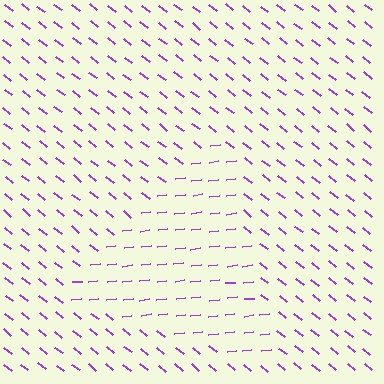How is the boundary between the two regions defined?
The boundary is defined purely by a change in line orientation (approximately 45 degrees difference). All lines are the same color and thickness.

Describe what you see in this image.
The image is filled with small purple line segments. A triangle region in the image has lines oriented differently from the surrounding lines, creating a visible texture boundary.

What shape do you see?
I see a triangle.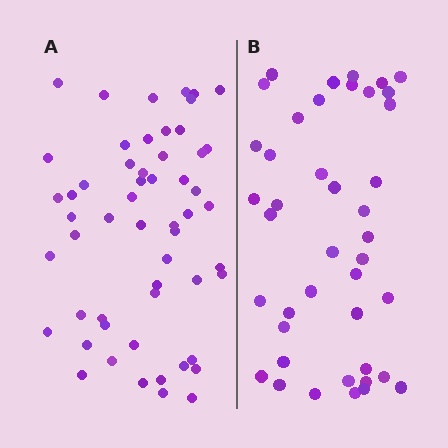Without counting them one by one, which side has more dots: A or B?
Region A (the left region) has more dots.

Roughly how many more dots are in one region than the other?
Region A has approximately 15 more dots than region B.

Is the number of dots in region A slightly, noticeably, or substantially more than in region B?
Region A has noticeably more, but not dramatically so. The ratio is roughly 1.3 to 1.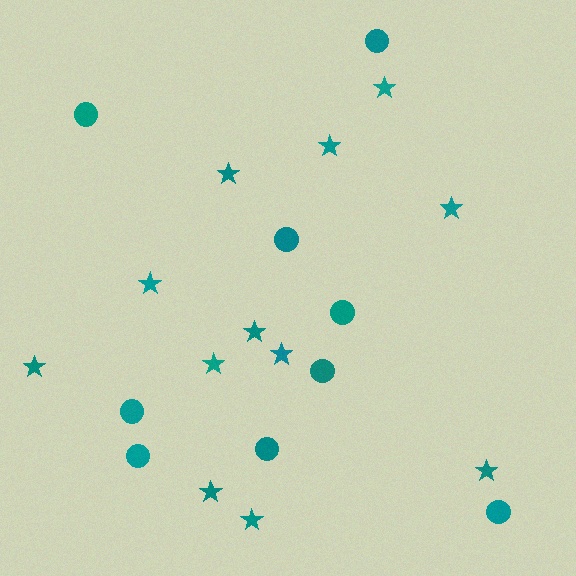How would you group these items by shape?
There are 2 groups: one group of circles (9) and one group of stars (12).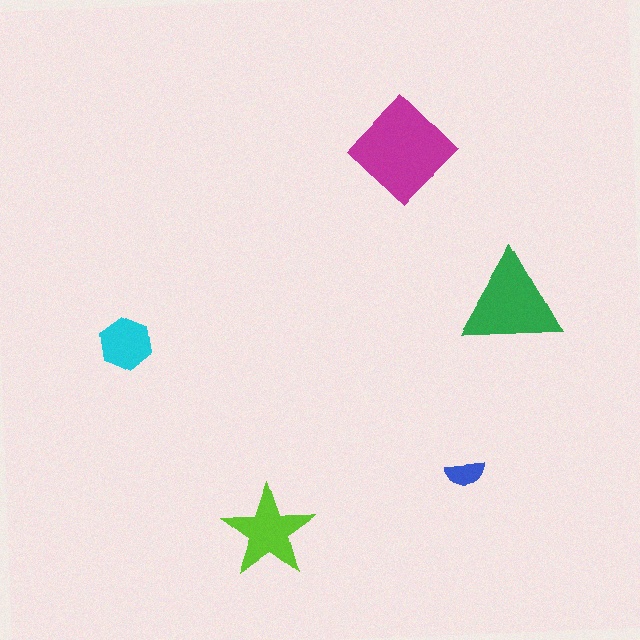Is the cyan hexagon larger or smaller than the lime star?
Smaller.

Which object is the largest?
The magenta diamond.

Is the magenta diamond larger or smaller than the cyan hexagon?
Larger.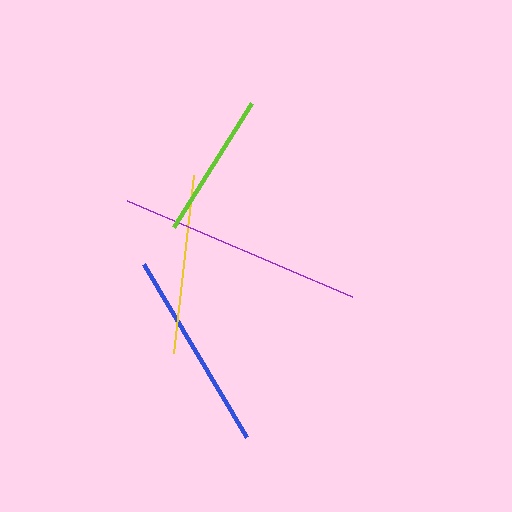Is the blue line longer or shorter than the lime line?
The blue line is longer than the lime line.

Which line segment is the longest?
The purple line is the longest at approximately 245 pixels.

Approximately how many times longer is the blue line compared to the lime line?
The blue line is approximately 1.4 times the length of the lime line.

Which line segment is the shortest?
The lime line is the shortest at approximately 146 pixels.